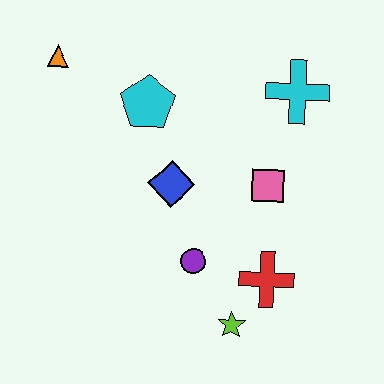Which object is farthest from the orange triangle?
The lime star is farthest from the orange triangle.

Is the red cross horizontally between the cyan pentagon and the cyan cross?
Yes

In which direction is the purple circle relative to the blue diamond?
The purple circle is below the blue diamond.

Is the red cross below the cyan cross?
Yes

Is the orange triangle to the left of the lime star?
Yes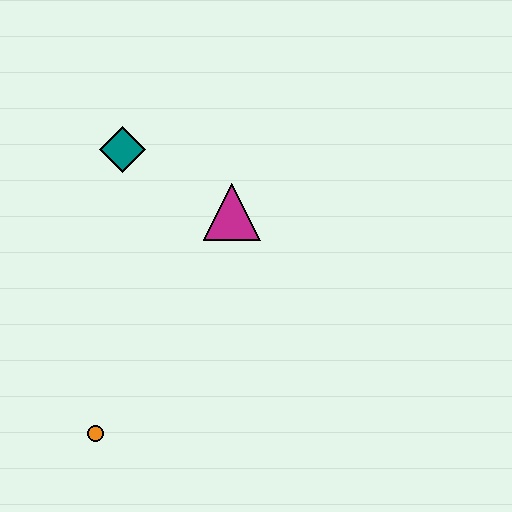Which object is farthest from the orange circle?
The teal diamond is farthest from the orange circle.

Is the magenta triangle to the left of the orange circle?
No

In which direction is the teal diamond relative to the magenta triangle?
The teal diamond is to the left of the magenta triangle.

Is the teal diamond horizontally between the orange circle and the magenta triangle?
Yes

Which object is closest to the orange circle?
The magenta triangle is closest to the orange circle.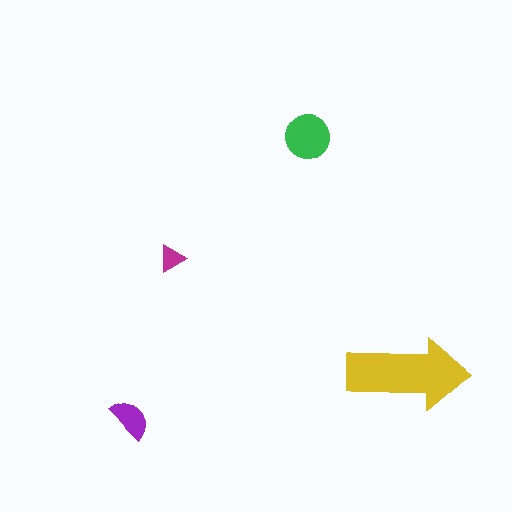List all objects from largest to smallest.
The yellow arrow, the green circle, the purple semicircle, the magenta triangle.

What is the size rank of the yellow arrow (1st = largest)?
1st.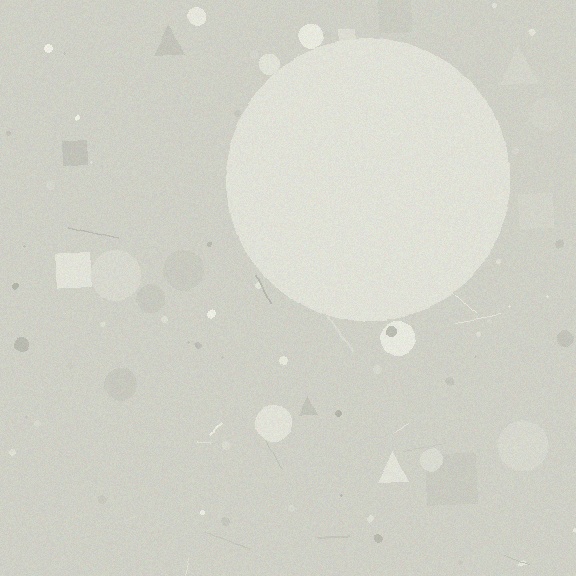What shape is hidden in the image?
A circle is hidden in the image.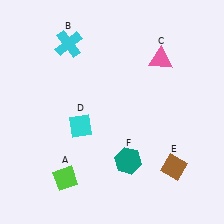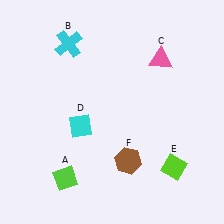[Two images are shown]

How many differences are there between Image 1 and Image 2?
There are 2 differences between the two images.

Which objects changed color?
E changed from brown to lime. F changed from teal to brown.